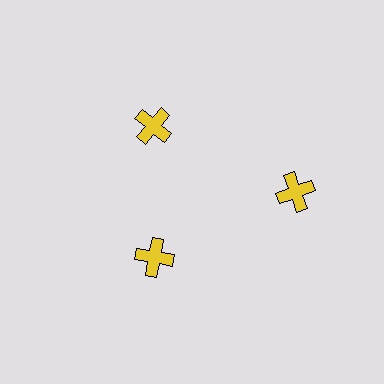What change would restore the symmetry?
The symmetry would be restored by moving it inward, back onto the ring so that all 3 crosses sit at equal angles and equal distance from the center.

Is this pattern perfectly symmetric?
No. The 3 yellow crosses are arranged in a ring, but one element near the 3 o'clock position is pushed outward from the center, breaking the 3-fold rotational symmetry.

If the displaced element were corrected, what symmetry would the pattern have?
It would have 3-fold rotational symmetry — the pattern would map onto itself every 120 degrees.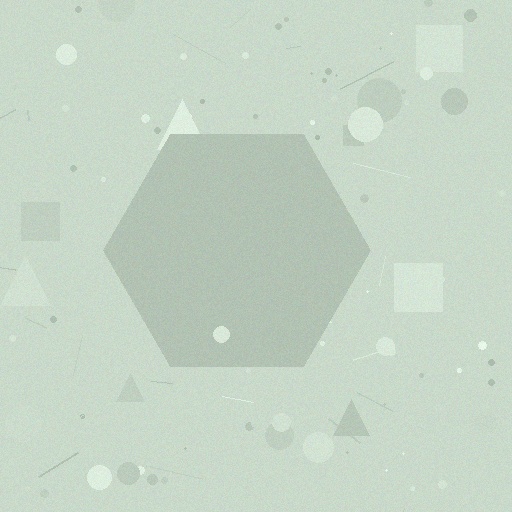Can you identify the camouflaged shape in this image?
The camouflaged shape is a hexagon.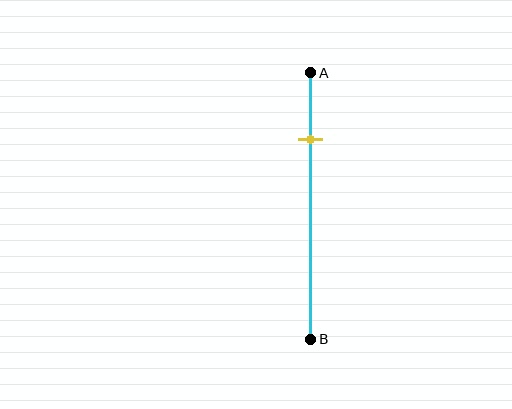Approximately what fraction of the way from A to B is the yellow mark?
The yellow mark is approximately 25% of the way from A to B.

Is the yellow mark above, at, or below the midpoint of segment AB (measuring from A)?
The yellow mark is above the midpoint of segment AB.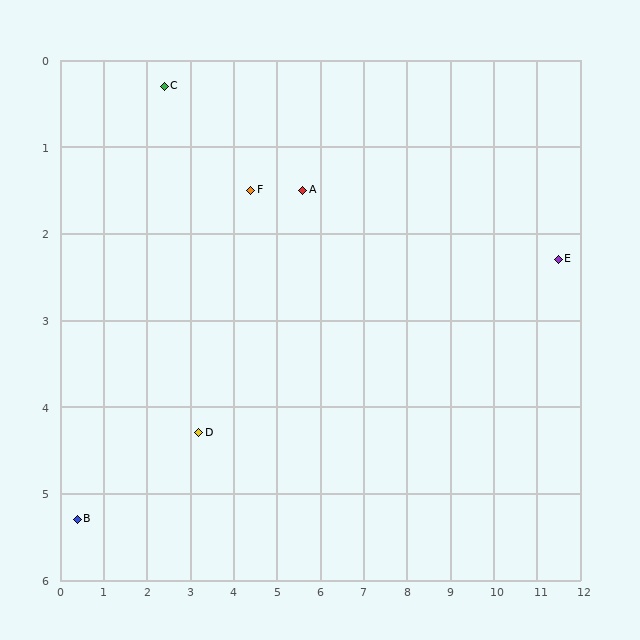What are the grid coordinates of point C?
Point C is at approximately (2.4, 0.3).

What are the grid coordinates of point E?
Point E is at approximately (11.5, 2.3).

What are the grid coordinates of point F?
Point F is at approximately (4.4, 1.5).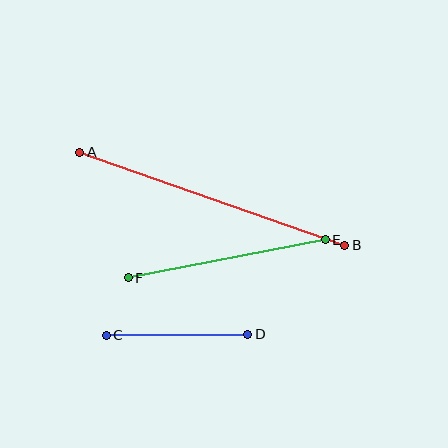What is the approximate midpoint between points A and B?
The midpoint is at approximately (212, 199) pixels.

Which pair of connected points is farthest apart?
Points A and B are farthest apart.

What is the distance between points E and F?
The distance is approximately 201 pixels.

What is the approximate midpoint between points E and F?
The midpoint is at approximately (227, 259) pixels.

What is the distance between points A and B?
The distance is approximately 280 pixels.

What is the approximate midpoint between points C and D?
The midpoint is at approximately (177, 335) pixels.